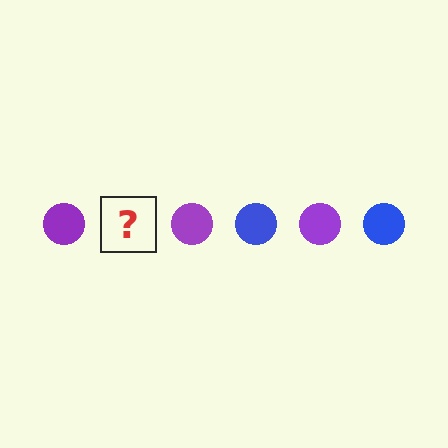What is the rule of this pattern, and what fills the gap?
The rule is that the pattern cycles through purple, blue circles. The gap should be filled with a blue circle.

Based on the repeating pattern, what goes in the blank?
The blank should be a blue circle.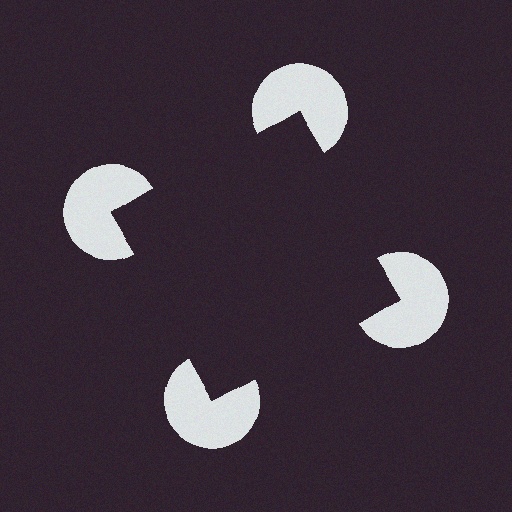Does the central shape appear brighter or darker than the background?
It typically appears slightly darker than the background, even though no actual brightness change is drawn.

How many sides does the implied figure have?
4 sides.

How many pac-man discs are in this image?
There are 4 — one at each vertex of the illusory square.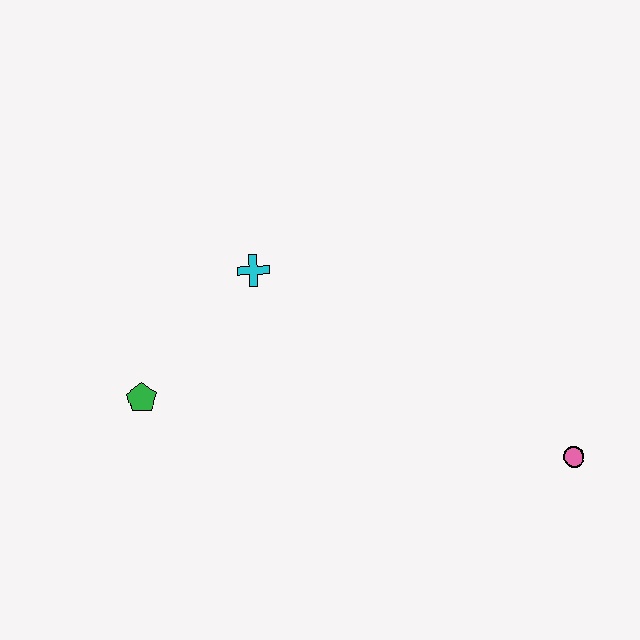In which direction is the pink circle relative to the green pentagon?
The pink circle is to the right of the green pentagon.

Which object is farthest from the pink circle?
The green pentagon is farthest from the pink circle.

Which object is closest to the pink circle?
The cyan cross is closest to the pink circle.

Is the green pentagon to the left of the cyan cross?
Yes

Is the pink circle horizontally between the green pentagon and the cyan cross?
No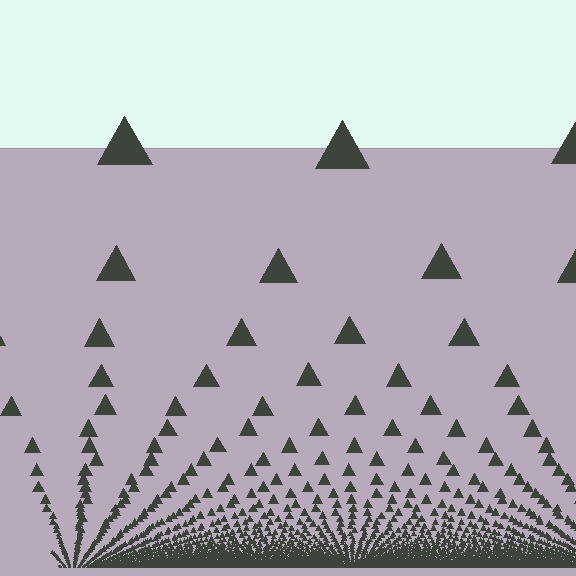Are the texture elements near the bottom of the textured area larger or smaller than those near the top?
Smaller. The gradient is inverted — elements near the bottom are smaller and denser.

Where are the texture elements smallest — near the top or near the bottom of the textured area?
Near the bottom.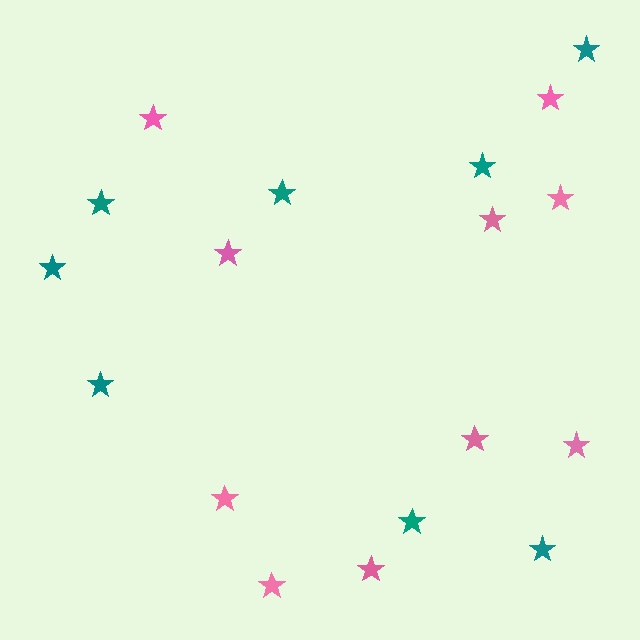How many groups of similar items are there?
There are 2 groups: one group of teal stars (8) and one group of pink stars (10).